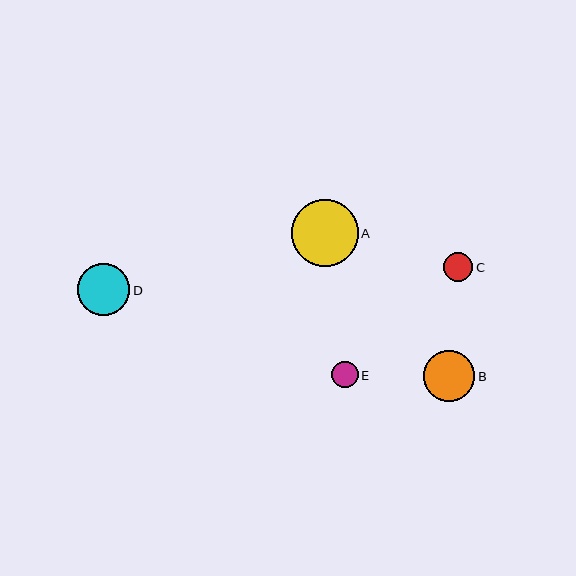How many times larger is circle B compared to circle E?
Circle B is approximately 1.9 times the size of circle E.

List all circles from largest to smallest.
From largest to smallest: A, D, B, C, E.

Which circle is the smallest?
Circle E is the smallest with a size of approximately 27 pixels.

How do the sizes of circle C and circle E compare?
Circle C and circle E are approximately the same size.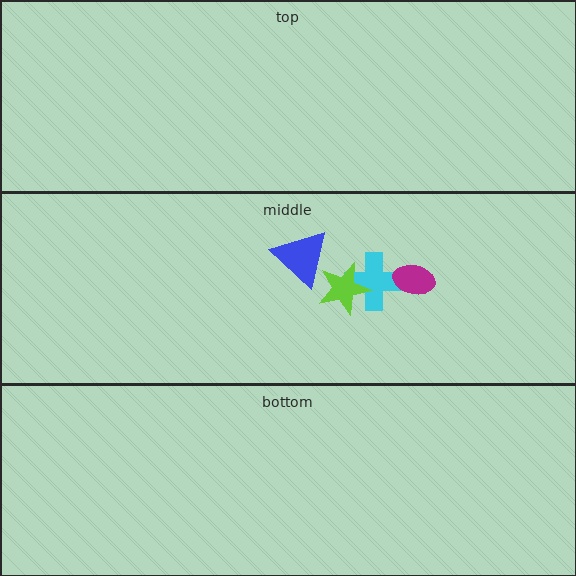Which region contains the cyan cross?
The middle region.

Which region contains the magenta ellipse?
The middle region.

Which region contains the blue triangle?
The middle region.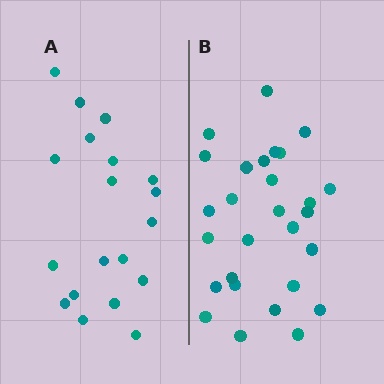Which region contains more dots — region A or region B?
Region B (the right region) has more dots.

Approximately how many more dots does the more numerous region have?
Region B has roughly 8 or so more dots than region A.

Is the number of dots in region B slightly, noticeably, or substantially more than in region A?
Region B has substantially more. The ratio is roughly 1.5 to 1.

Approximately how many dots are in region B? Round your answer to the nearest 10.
About 30 dots. (The exact count is 28, which rounds to 30.)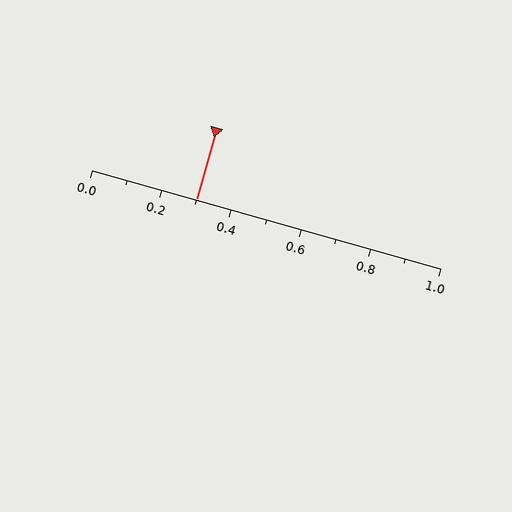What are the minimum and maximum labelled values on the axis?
The axis runs from 0.0 to 1.0.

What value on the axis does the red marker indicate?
The marker indicates approximately 0.3.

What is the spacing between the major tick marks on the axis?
The major ticks are spaced 0.2 apart.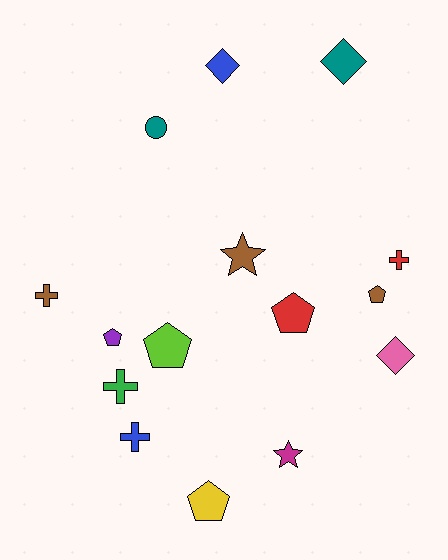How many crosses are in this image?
There are 4 crosses.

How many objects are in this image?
There are 15 objects.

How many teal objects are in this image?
There are 2 teal objects.